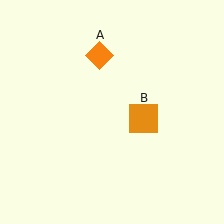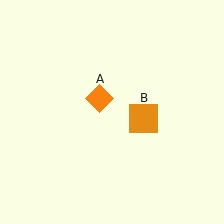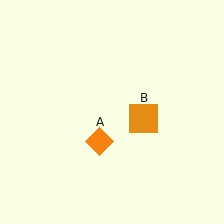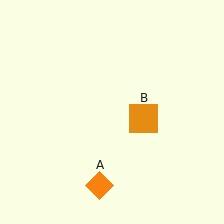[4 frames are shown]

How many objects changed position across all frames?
1 object changed position: orange diamond (object A).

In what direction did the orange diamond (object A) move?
The orange diamond (object A) moved down.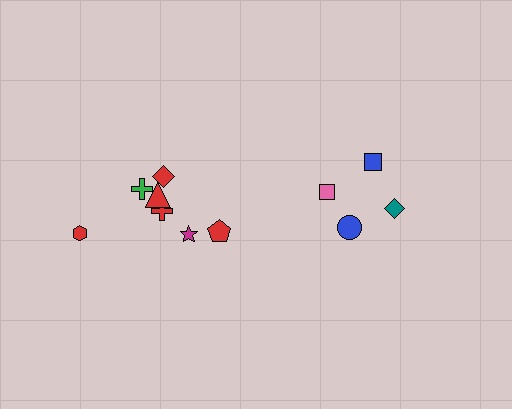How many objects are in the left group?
There are 7 objects.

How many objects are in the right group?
There are 4 objects.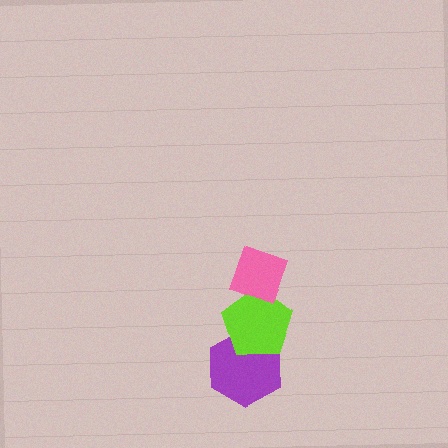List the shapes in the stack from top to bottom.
From top to bottom: the pink diamond, the lime pentagon, the purple hexagon.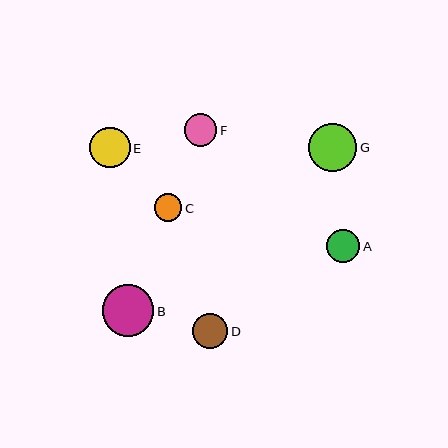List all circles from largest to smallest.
From largest to smallest: B, G, E, D, A, F, C.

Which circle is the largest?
Circle B is the largest with a size of approximately 52 pixels.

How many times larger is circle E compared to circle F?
Circle E is approximately 1.2 times the size of circle F.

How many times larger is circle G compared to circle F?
Circle G is approximately 1.5 times the size of circle F.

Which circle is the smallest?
Circle C is the smallest with a size of approximately 28 pixels.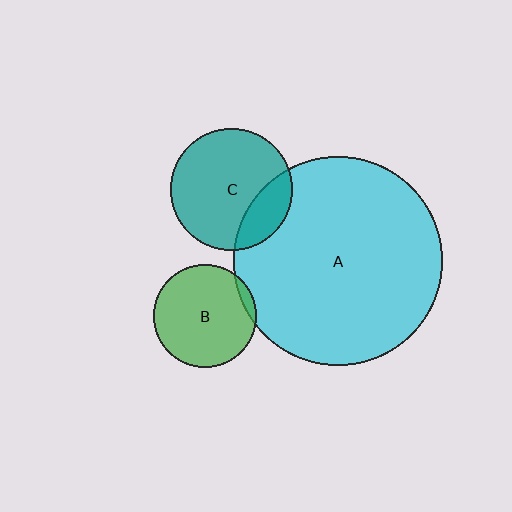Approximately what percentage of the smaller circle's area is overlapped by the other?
Approximately 5%.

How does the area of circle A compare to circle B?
Approximately 4.1 times.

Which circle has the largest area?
Circle A (cyan).